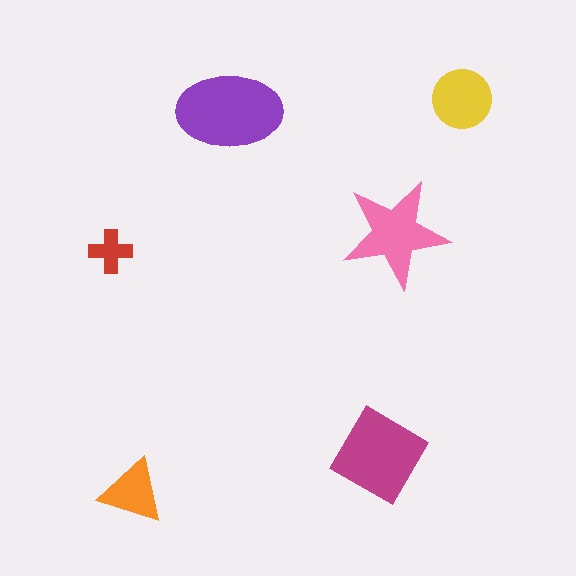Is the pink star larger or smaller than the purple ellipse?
Smaller.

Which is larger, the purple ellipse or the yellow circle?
The purple ellipse.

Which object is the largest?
The purple ellipse.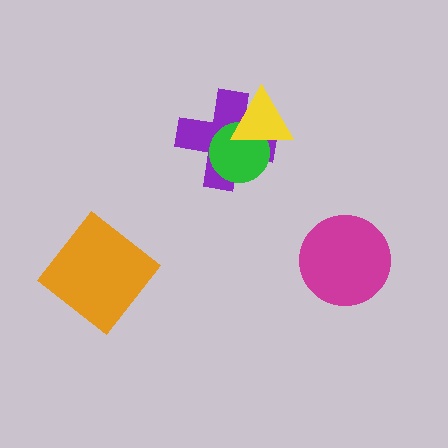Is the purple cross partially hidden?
Yes, it is partially covered by another shape.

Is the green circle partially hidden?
Yes, it is partially covered by another shape.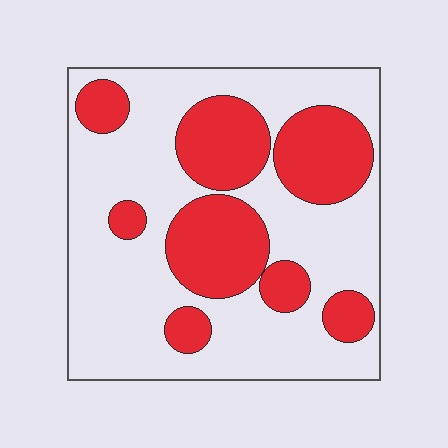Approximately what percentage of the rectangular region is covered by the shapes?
Approximately 35%.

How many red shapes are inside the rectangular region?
8.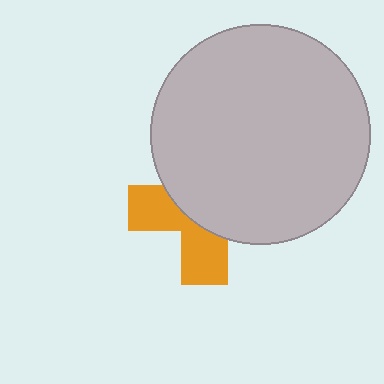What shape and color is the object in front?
The object in front is a light gray circle.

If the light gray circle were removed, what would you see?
You would see the complete orange cross.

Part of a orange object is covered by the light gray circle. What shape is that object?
It is a cross.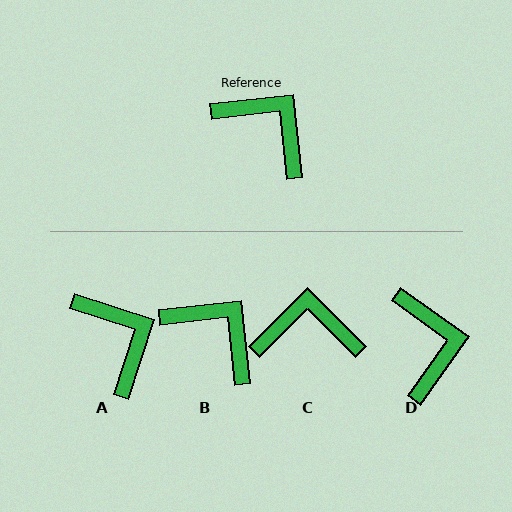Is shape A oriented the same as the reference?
No, it is off by about 24 degrees.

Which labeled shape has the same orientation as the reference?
B.